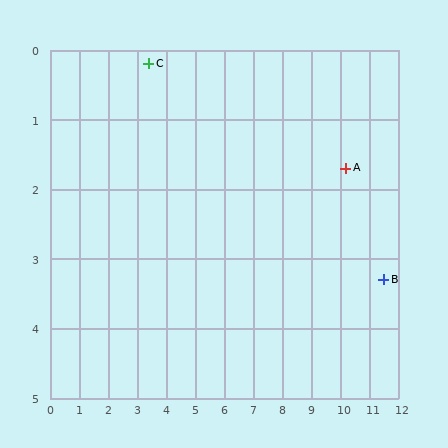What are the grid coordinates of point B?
Point B is at approximately (11.5, 3.3).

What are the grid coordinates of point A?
Point A is at approximately (10.2, 1.7).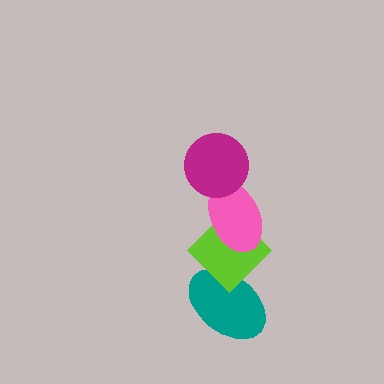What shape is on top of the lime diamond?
The pink ellipse is on top of the lime diamond.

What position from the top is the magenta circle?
The magenta circle is 1st from the top.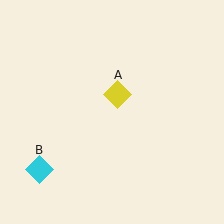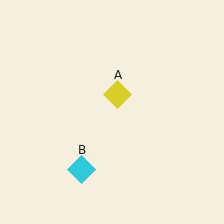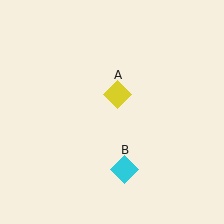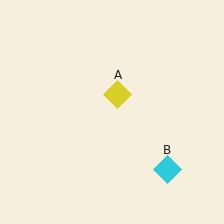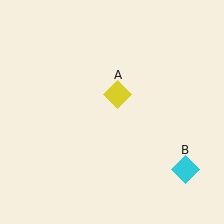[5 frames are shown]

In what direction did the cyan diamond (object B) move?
The cyan diamond (object B) moved right.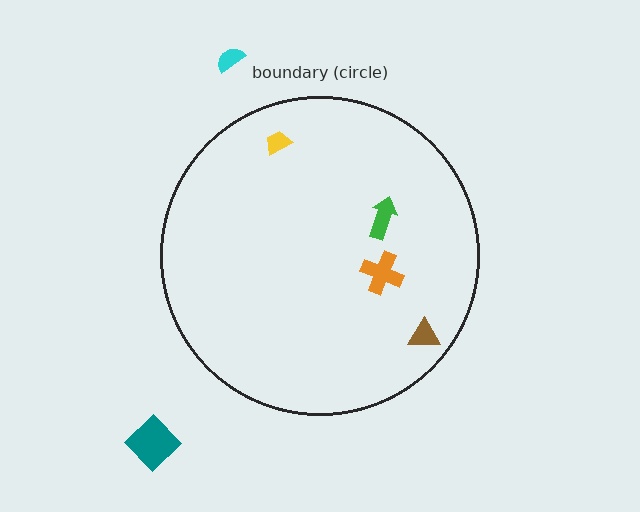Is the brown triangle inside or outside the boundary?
Inside.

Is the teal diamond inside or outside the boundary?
Outside.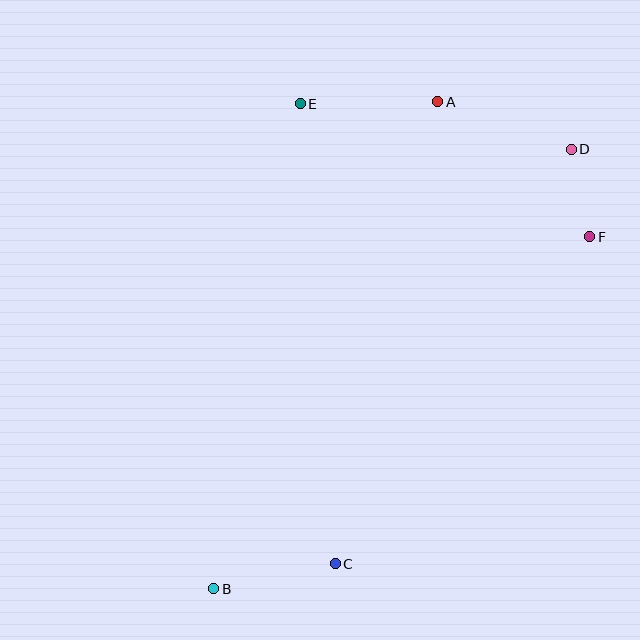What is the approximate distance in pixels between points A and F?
The distance between A and F is approximately 203 pixels.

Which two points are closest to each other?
Points D and F are closest to each other.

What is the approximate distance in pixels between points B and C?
The distance between B and C is approximately 124 pixels.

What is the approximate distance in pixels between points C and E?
The distance between C and E is approximately 461 pixels.